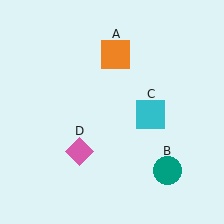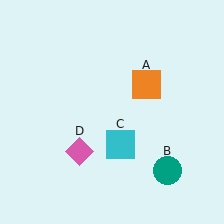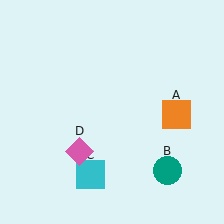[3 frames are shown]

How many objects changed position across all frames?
2 objects changed position: orange square (object A), cyan square (object C).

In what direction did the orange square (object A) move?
The orange square (object A) moved down and to the right.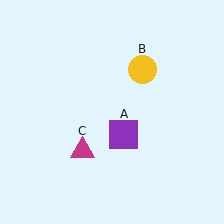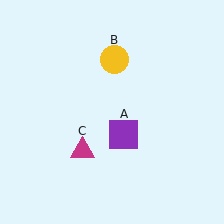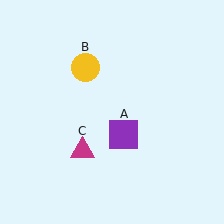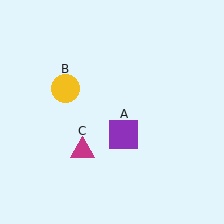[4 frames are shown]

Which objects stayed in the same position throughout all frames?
Purple square (object A) and magenta triangle (object C) remained stationary.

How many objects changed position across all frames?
1 object changed position: yellow circle (object B).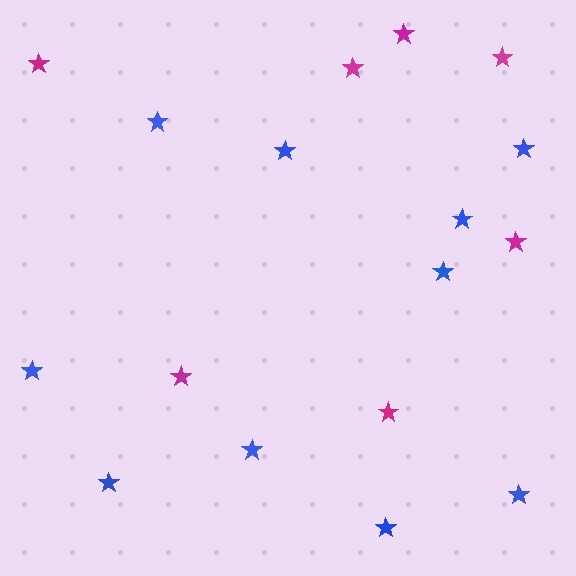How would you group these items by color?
There are 2 groups: one group of blue stars (10) and one group of magenta stars (7).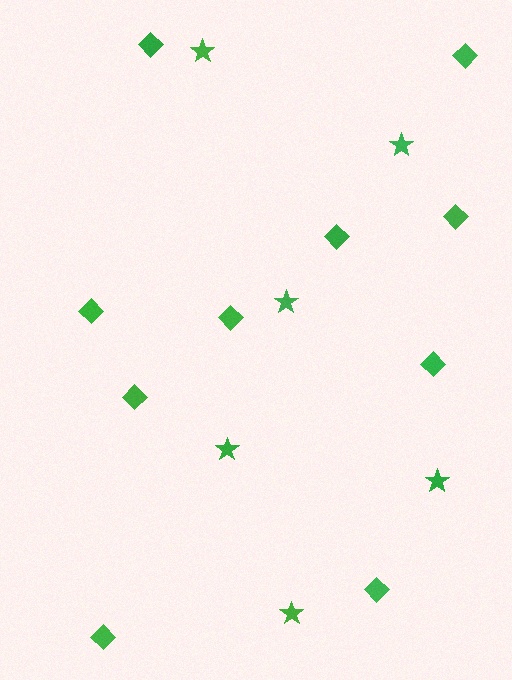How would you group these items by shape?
There are 2 groups: one group of stars (6) and one group of diamonds (10).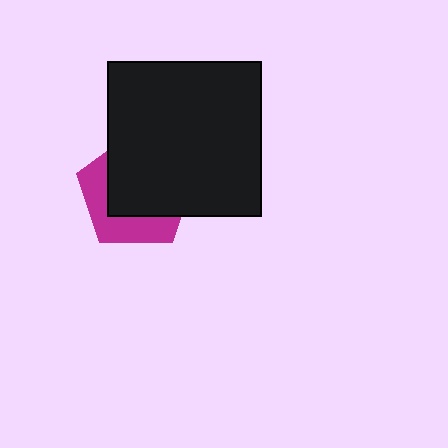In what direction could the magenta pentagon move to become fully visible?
The magenta pentagon could move toward the lower-left. That would shift it out from behind the black square entirely.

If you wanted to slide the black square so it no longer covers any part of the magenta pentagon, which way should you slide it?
Slide it toward the upper-right — that is the most direct way to separate the two shapes.